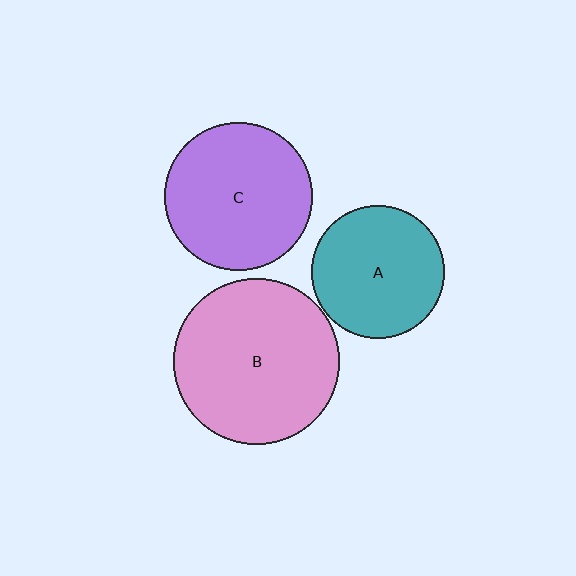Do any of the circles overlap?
No, none of the circles overlap.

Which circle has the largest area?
Circle B (pink).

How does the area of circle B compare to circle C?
Approximately 1.3 times.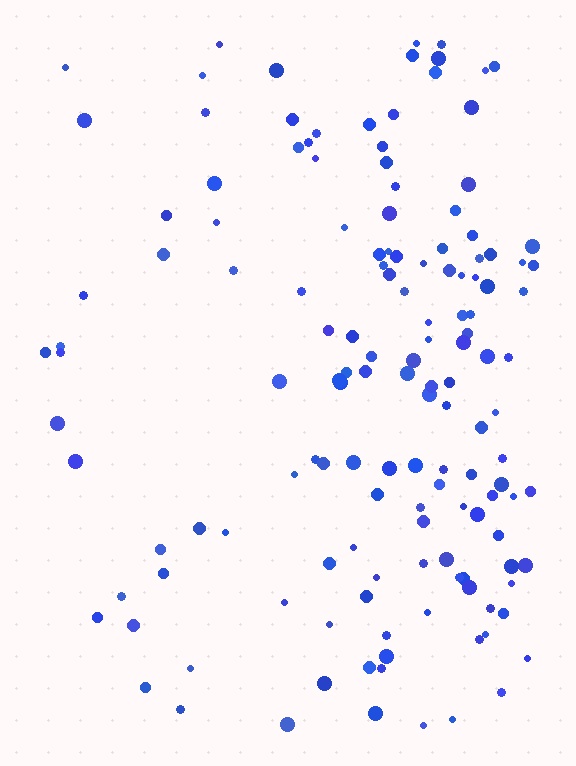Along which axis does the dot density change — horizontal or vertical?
Horizontal.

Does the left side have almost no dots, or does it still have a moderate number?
Still a moderate number, just noticeably fewer than the right.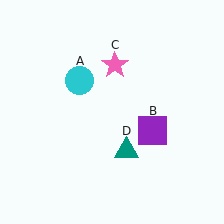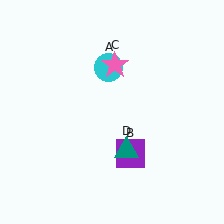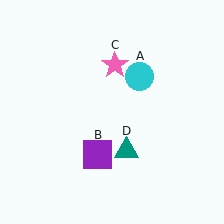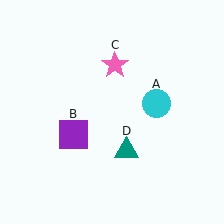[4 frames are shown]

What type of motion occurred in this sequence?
The cyan circle (object A), purple square (object B) rotated clockwise around the center of the scene.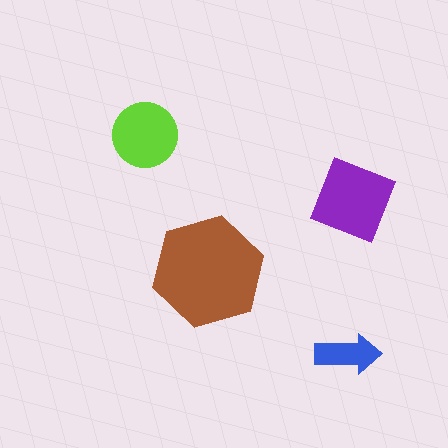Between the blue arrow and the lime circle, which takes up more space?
The lime circle.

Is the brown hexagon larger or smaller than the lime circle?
Larger.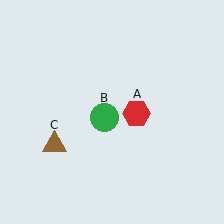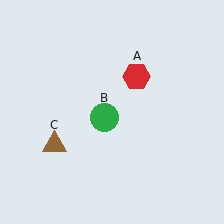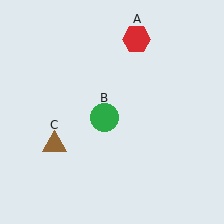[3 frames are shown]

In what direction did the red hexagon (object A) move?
The red hexagon (object A) moved up.